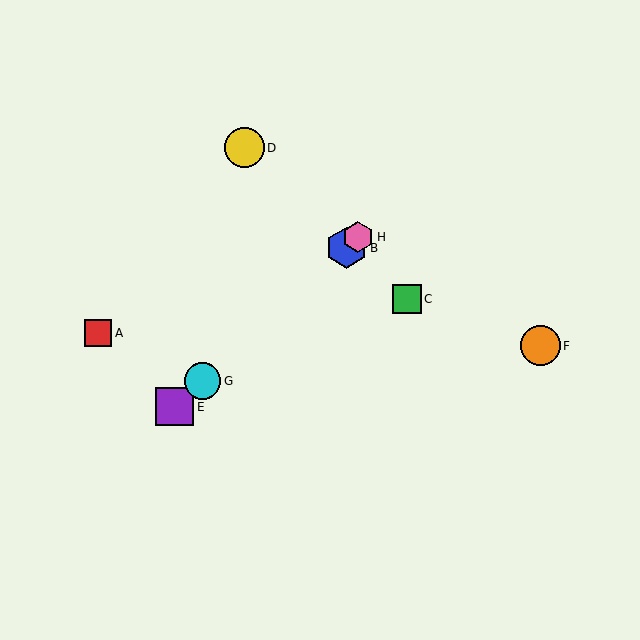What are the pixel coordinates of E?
Object E is at (175, 407).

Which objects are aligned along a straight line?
Objects B, E, G, H are aligned along a straight line.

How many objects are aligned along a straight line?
4 objects (B, E, G, H) are aligned along a straight line.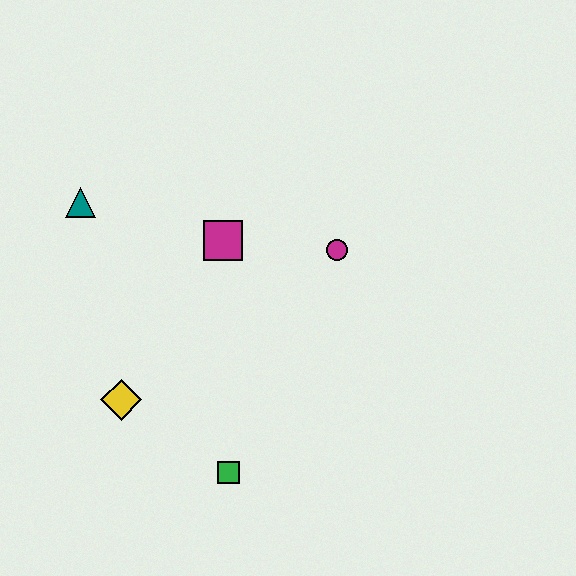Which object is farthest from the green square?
The teal triangle is farthest from the green square.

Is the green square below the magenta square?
Yes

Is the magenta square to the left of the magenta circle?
Yes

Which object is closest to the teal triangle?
The magenta square is closest to the teal triangle.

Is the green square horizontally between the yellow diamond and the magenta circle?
Yes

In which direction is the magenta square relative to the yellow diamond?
The magenta square is above the yellow diamond.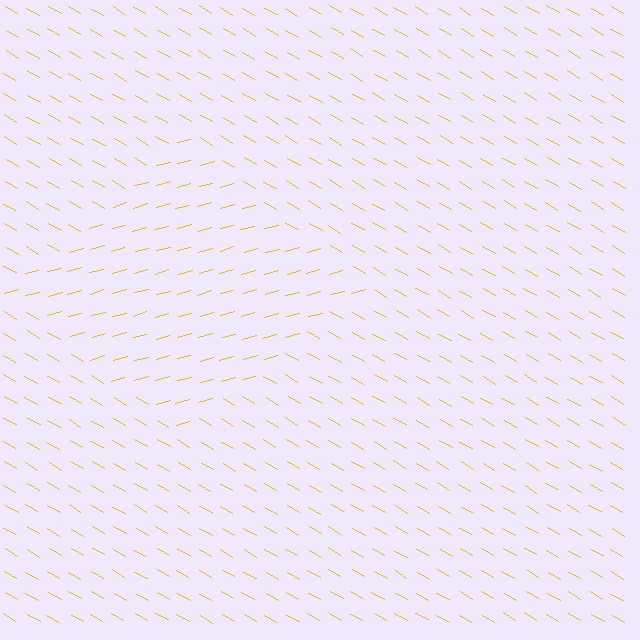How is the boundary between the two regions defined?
The boundary is defined purely by a change in line orientation (approximately 45 degrees difference). All lines are the same color and thickness.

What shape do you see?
I see a diamond.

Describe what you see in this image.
The image is filled with small yellow line segments. A diamond region in the image has lines oriented differently from the surrounding lines, creating a visible texture boundary.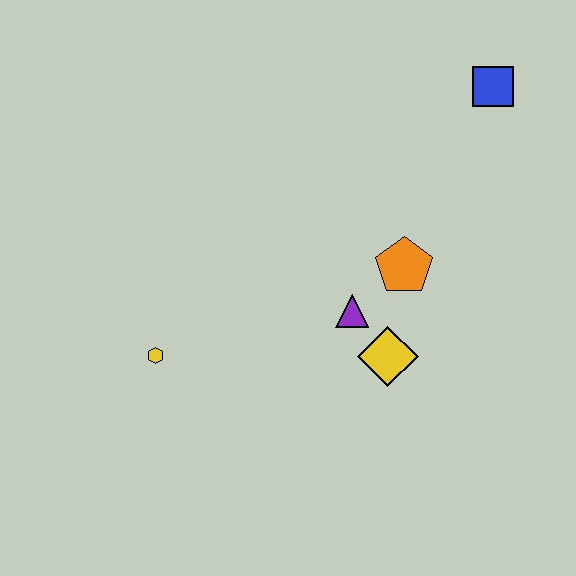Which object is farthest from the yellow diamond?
The blue square is farthest from the yellow diamond.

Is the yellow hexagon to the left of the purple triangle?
Yes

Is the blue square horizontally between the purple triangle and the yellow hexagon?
No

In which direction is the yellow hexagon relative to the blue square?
The yellow hexagon is to the left of the blue square.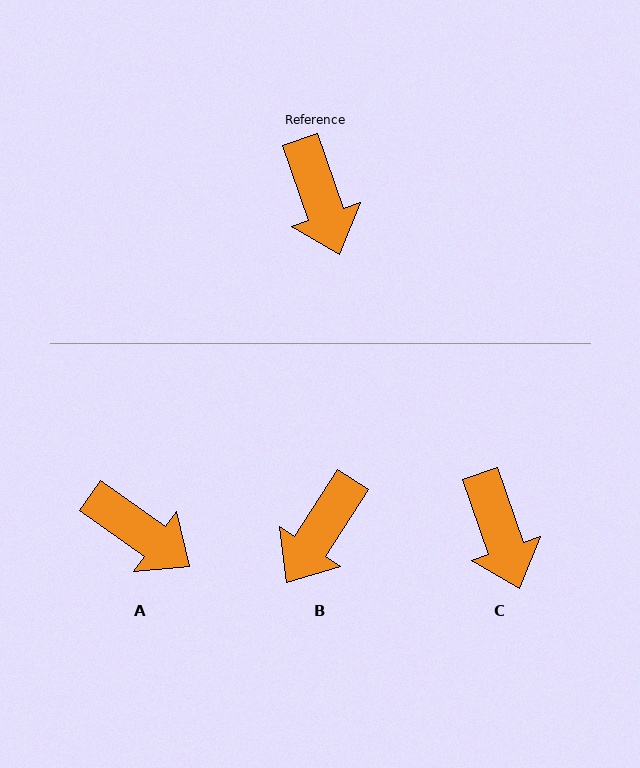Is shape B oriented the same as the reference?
No, it is off by about 52 degrees.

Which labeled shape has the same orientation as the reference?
C.